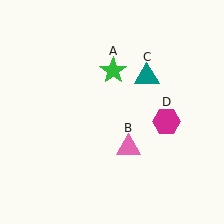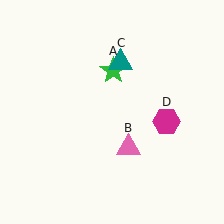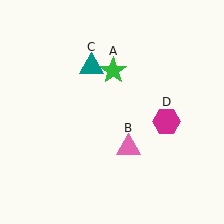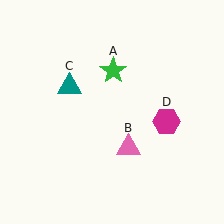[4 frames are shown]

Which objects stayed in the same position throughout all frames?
Green star (object A) and pink triangle (object B) and magenta hexagon (object D) remained stationary.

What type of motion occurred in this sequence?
The teal triangle (object C) rotated counterclockwise around the center of the scene.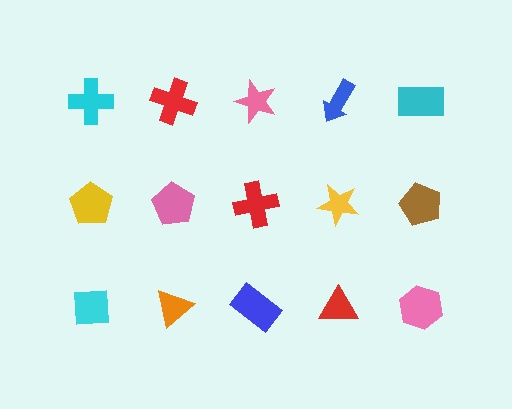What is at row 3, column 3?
A blue rectangle.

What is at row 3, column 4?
A red triangle.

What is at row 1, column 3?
A pink star.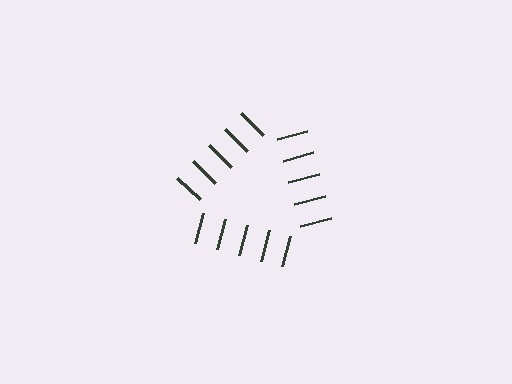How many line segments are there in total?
15 — 5 along each of the 3 edges.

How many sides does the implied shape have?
3 sides — the line-ends trace a triangle.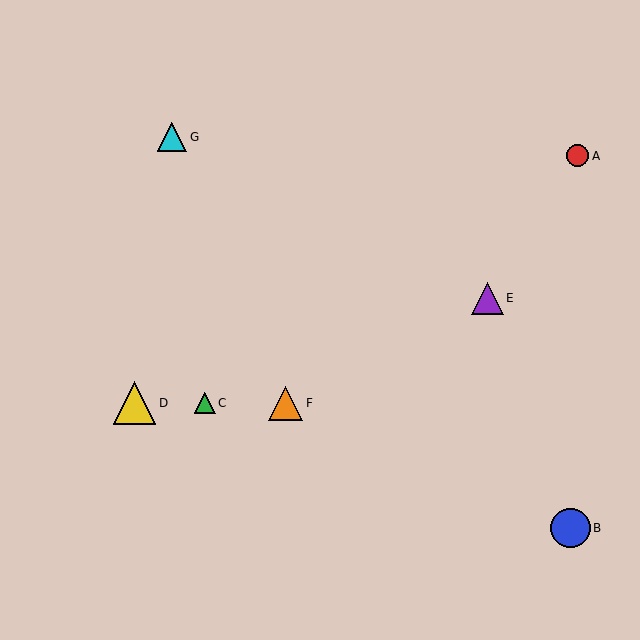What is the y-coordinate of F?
Object F is at y≈403.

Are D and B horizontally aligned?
No, D is at y≈403 and B is at y≈528.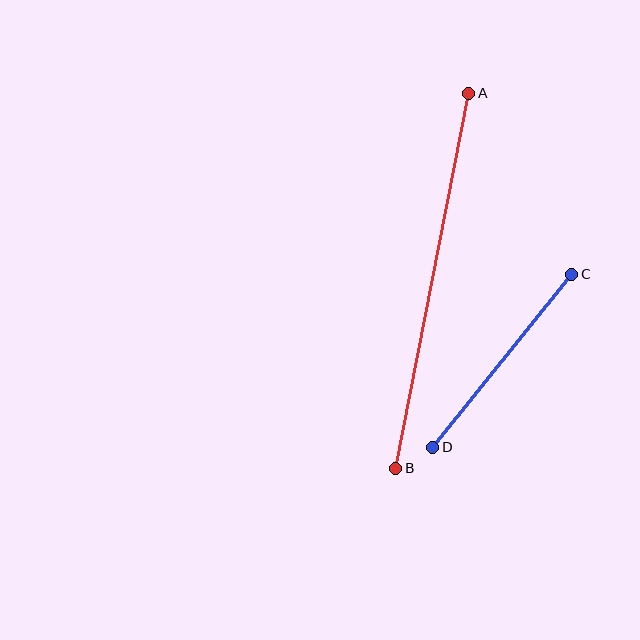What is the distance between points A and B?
The distance is approximately 382 pixels.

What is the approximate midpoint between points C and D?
The midpoint is at approximately (502, 361) pixels.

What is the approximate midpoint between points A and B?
The midpoint is at approximately (432, 281) pixels.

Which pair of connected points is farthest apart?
Points A and B are farthest apart.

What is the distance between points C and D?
The distance is approximately 222 pixels.